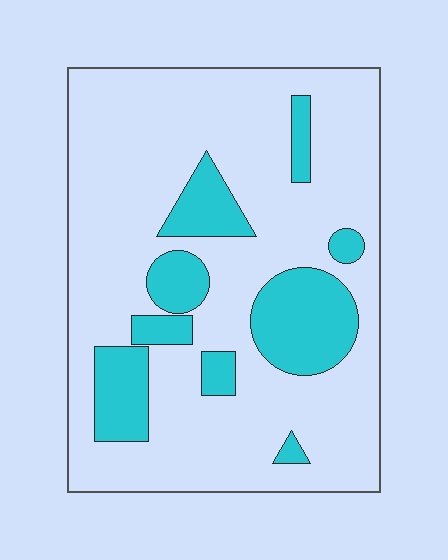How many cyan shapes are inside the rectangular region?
9.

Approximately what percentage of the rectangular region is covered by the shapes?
Approximately 20%.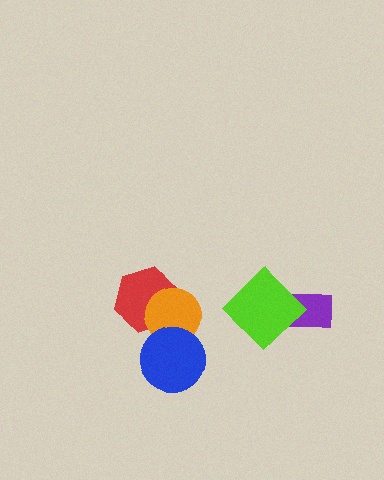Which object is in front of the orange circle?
The blue circle is in front of the orange circle.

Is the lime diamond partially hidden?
No, no other shape covers it.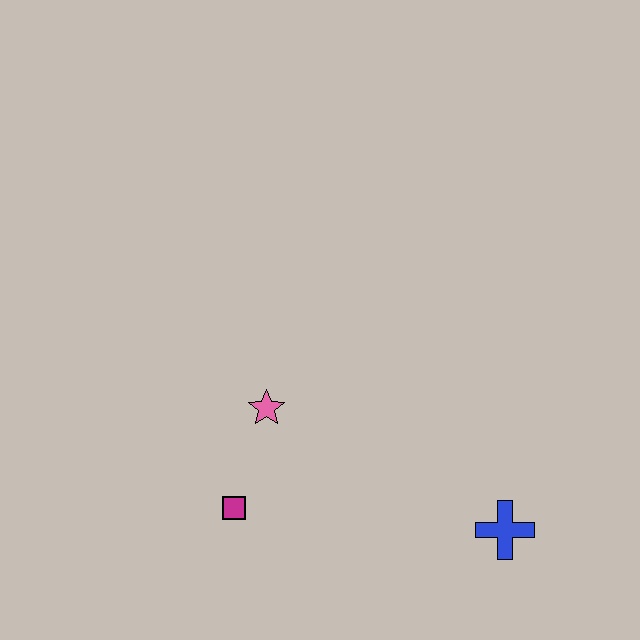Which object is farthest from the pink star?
The blue cross is farthest from the pink star.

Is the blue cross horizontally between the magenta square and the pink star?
No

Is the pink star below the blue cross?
No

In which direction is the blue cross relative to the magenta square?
The blue cross is to the right of the magenta square.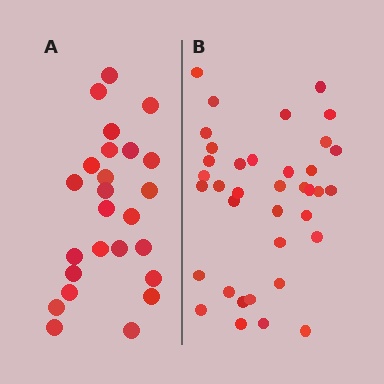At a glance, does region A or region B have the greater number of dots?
Region B (the right region) has more dots.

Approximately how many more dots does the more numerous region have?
Region B has roughly 12 or so more dots than region A.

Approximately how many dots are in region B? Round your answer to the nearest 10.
About 40 dots. (The exact count is 37, which rounds to 40.)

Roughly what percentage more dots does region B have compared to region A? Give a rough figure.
About 50% more.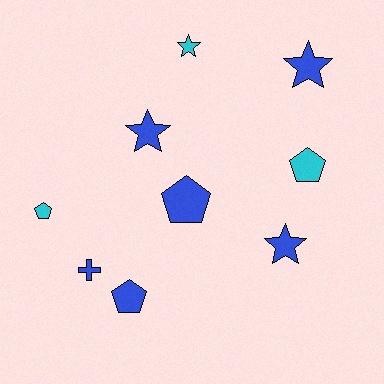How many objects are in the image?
There are 9 objects.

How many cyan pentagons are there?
There are 2 cyan pentagons.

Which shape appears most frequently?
Pentagon, with 4 objects.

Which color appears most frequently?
Blue, with 6 objects.